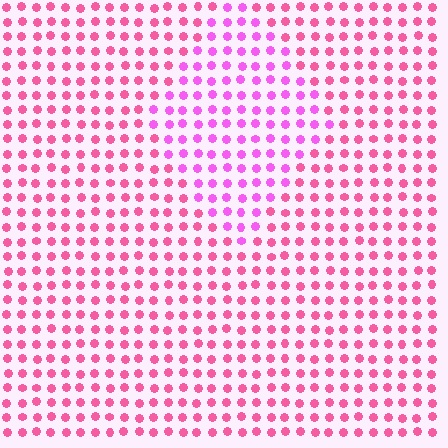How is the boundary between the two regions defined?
The boundary is defined purely by a slight shift in hue (about 31 degrees). Spacing, size, and orientation are identical on both sides.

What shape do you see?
I see a diamond.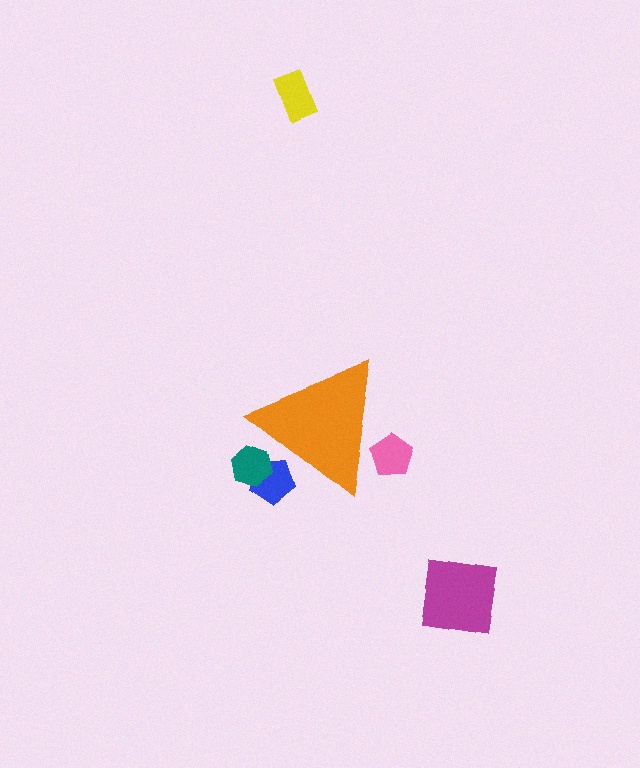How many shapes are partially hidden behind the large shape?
3 shapes are partially hidden.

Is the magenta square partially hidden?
No, the magenta square is fully visible.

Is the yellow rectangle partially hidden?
No, the yellow rectangle is fully visible.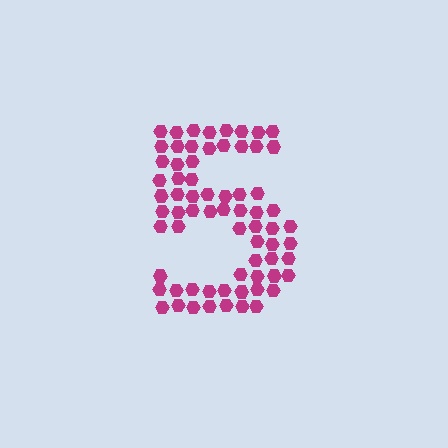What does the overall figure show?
The overall figure shows the digit 5.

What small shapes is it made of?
It is made of small hexagons.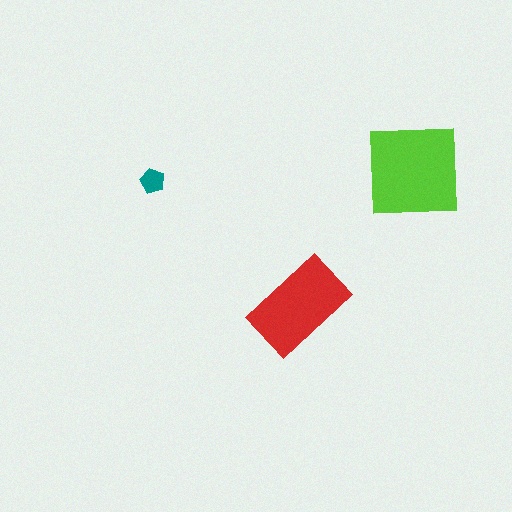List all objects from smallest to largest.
The teal pentagon, the red rectangle, the lime square.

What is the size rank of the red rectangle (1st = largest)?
2nd.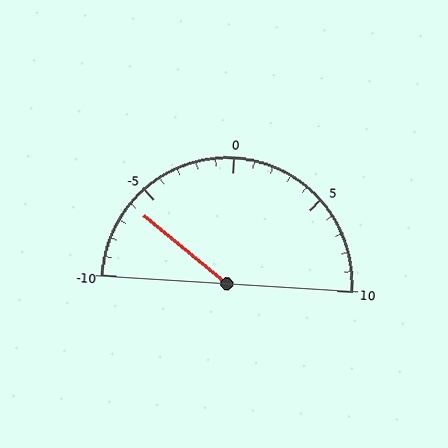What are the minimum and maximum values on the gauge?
The gauge ranges from -10 to 10.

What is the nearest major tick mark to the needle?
The nearest major tick mark is -5.